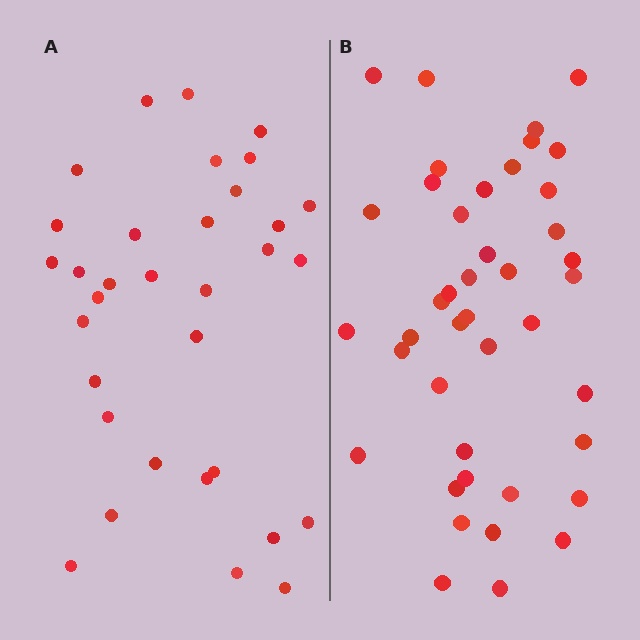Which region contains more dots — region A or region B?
Region B (the right region) has more dots.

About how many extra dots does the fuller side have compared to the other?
Region B has roughly 8 or so more dots than region A.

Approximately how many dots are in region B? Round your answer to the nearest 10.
About 40 dots. (The exact count is 42, which rounds to 40.)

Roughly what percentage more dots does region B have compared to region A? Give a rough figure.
About 25% more.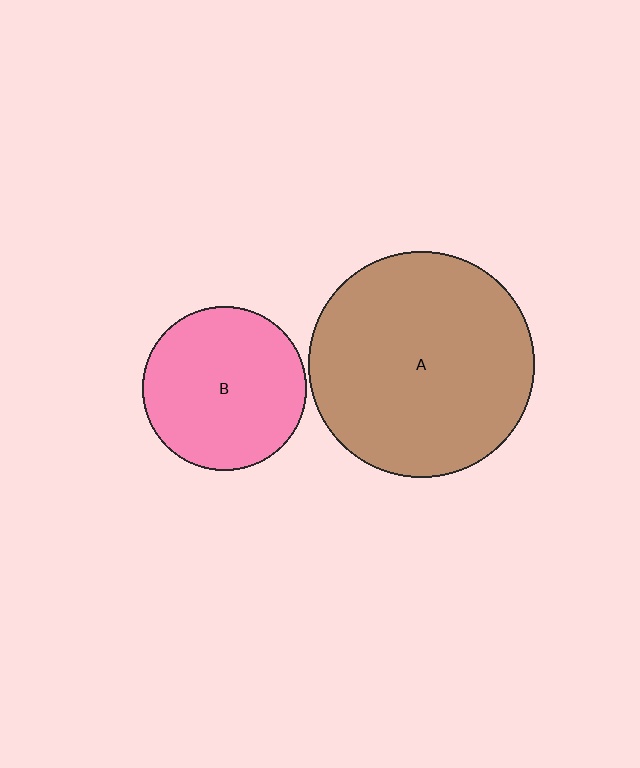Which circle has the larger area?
Circle A (brown).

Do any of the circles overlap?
No, none of the circles overlap.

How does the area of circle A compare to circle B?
Approximately 1.9 times.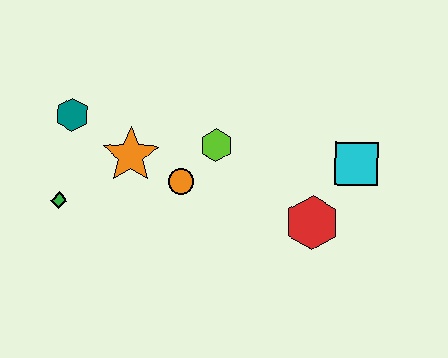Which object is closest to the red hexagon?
The cyan square is closest to the red hexagon.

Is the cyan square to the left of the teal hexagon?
No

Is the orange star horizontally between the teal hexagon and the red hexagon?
Yes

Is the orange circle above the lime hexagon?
No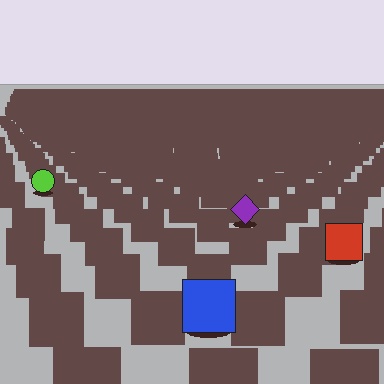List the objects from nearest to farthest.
From nearest to farthest: the blue square, the red square, the purple diamond, the lime circle.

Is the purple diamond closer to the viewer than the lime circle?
Yes. The purple diamond is closer — you can tell from the texture gradient: the ground texture is coarser near it.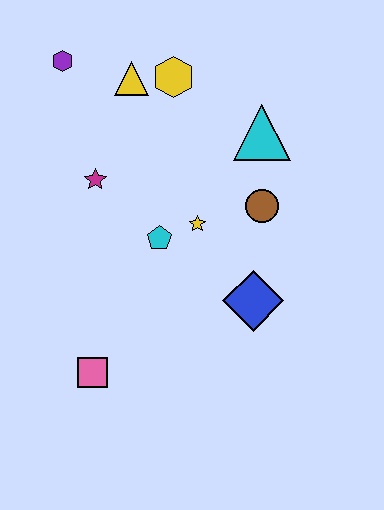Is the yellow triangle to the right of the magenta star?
Yes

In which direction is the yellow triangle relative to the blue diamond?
The yellow triangle is above the blue diamond.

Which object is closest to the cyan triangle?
The brown circle is closest to the cyan triangle.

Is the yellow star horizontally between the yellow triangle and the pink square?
No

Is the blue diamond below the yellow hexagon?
Yes